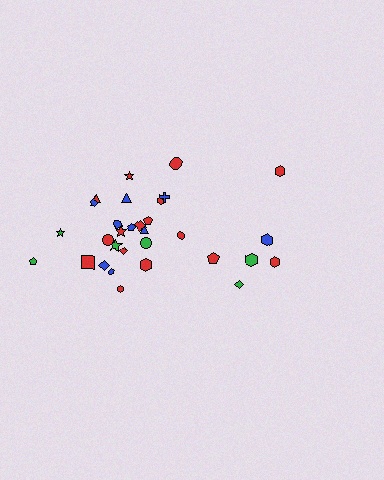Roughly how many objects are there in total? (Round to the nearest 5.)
Roughly 30 objects in total.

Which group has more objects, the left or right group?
The left group.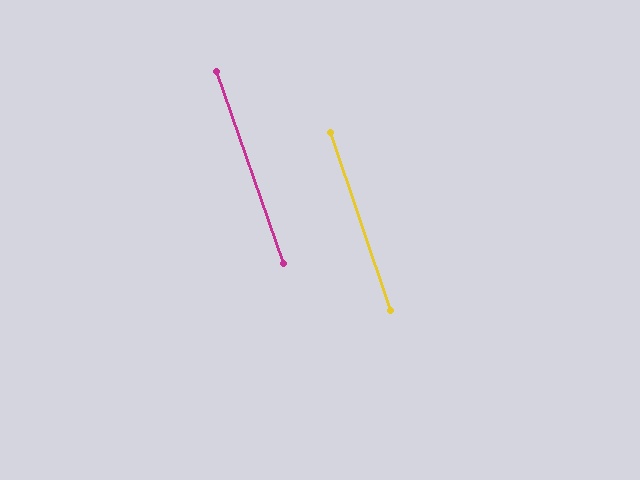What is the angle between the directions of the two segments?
Approximately 0 degrees.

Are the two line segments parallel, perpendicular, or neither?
Parallel — their directions differ by only 0.4°.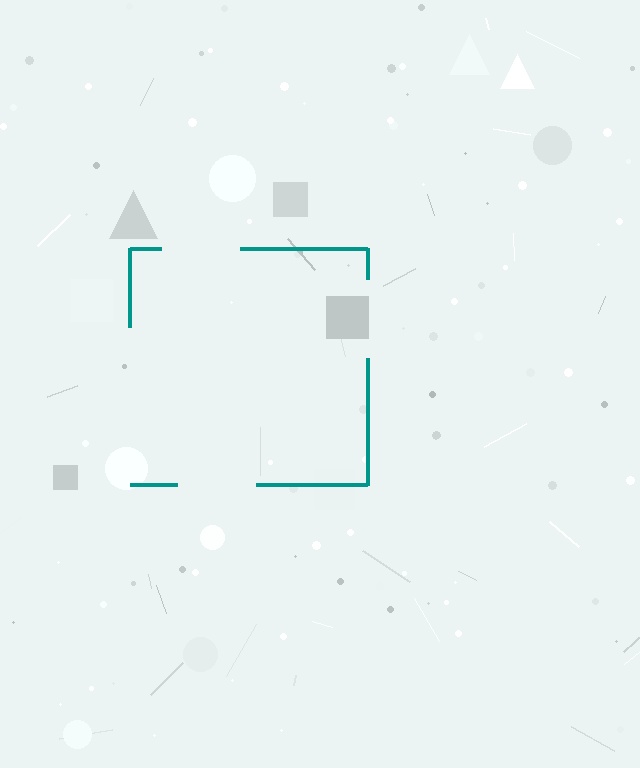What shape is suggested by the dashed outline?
The dashed outline suggests a square.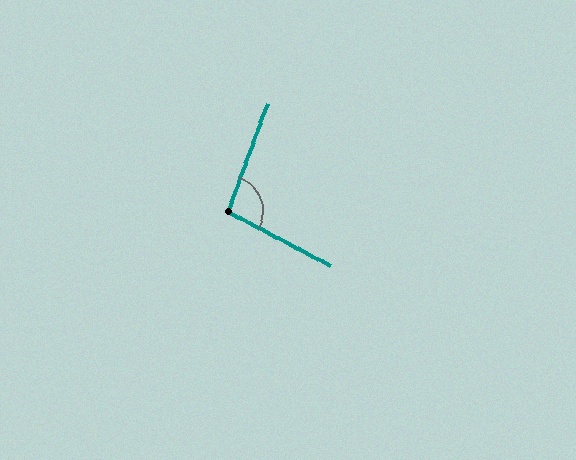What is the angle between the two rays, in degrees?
Approximately 97 degrees.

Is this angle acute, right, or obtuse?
It is obtuse.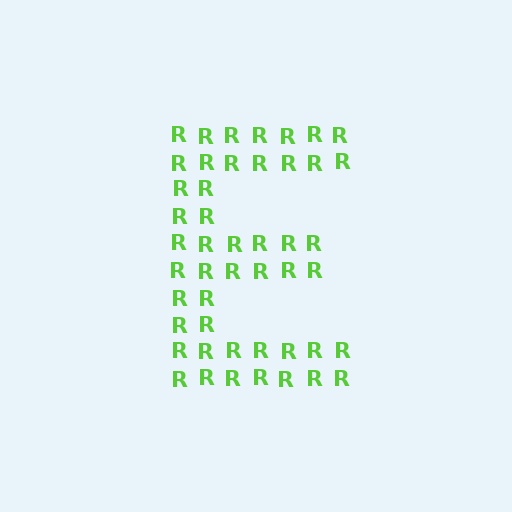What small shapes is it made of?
It is made of small letter R's.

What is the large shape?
The large shape is the letter E.